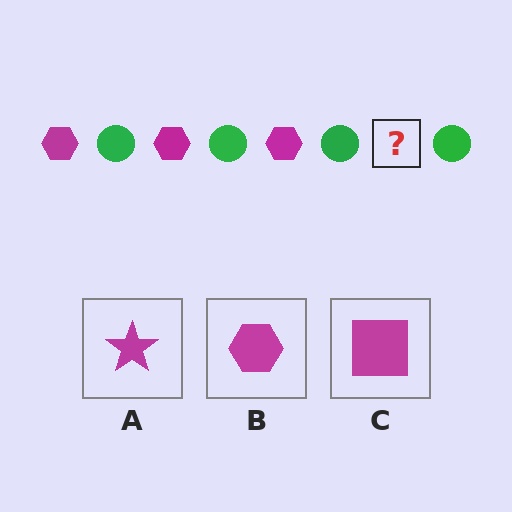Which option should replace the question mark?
Option B.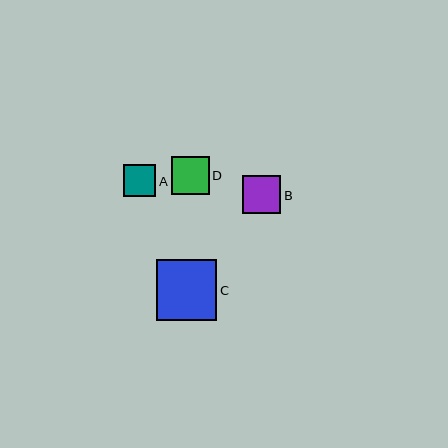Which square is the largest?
Square C is the largest with a size of approximately 61 pixels.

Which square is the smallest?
Square A is the smallest with a size of approximately 32 pixels.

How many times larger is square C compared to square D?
Square C is approximately 1.6 times the size of square D.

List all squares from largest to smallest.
From largest to smallest: C, B, D, A.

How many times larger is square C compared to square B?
Square C is approximately 1.6 times the size of square B.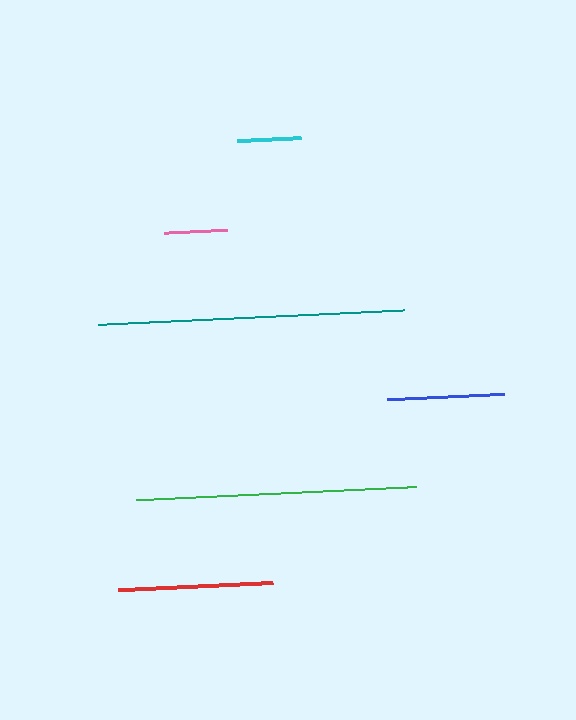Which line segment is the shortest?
The pink line is the shortest at approximately 63 pixels.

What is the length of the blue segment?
The blue segment is approximately 117 pixels long.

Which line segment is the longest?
The teal line is the longest at approximately 306 pixels.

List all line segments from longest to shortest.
From longest to shortest: teal, green, red, blue, cyan, pink.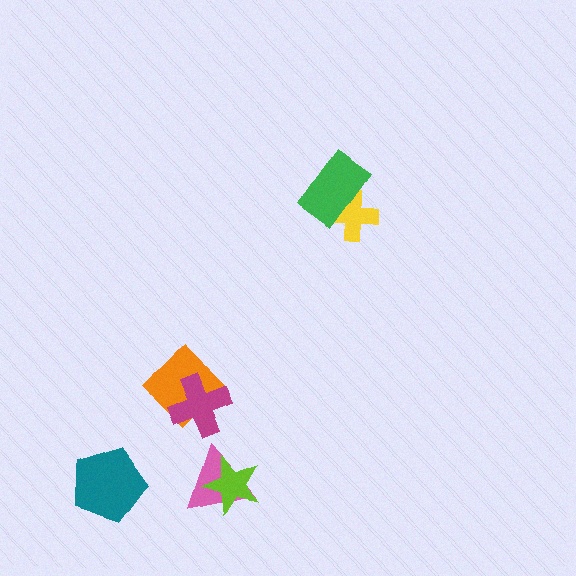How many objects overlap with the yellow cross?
1 object overlaps with the yellow cross.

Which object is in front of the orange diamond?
The magenta cross is in front of the orange diamond.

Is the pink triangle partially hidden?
Yes, it is partially covered by another shape.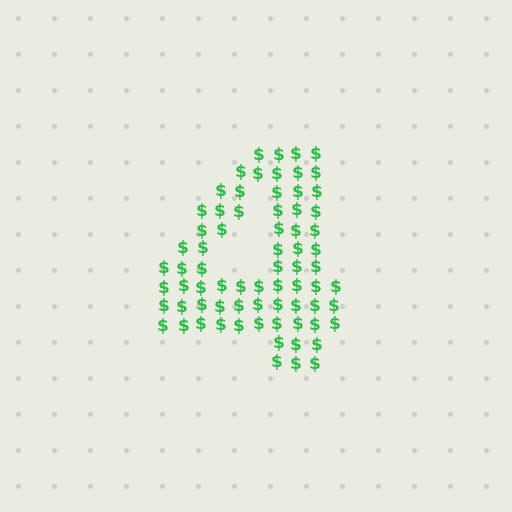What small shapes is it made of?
It is made of small dollar signs.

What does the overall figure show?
The overall figure shows the digit 4.